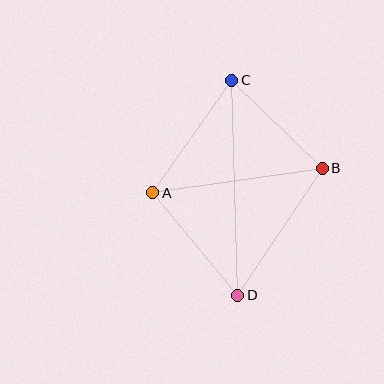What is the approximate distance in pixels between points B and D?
The distance between B and D is approximately 152 pixels.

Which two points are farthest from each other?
Points C and D are farthest from each other.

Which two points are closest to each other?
Points B and C are closest to each other.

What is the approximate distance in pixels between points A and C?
The distance between A and C is approximately 137 pixels.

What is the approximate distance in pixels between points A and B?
The distance between A and B is approximately 171 pixels.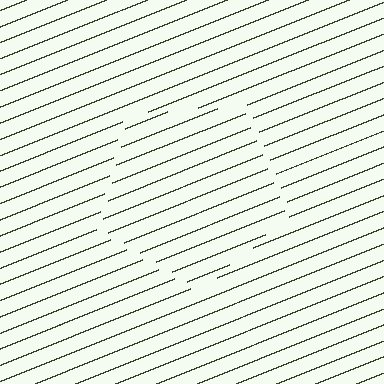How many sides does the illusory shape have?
5 sides — the line-ends trace a pentagon.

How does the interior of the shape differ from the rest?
The interior of the shape contains the same grating, shifted by half a period — the contour is defined by the phase discontinuity where line-ends from the inner and outer gratings abut.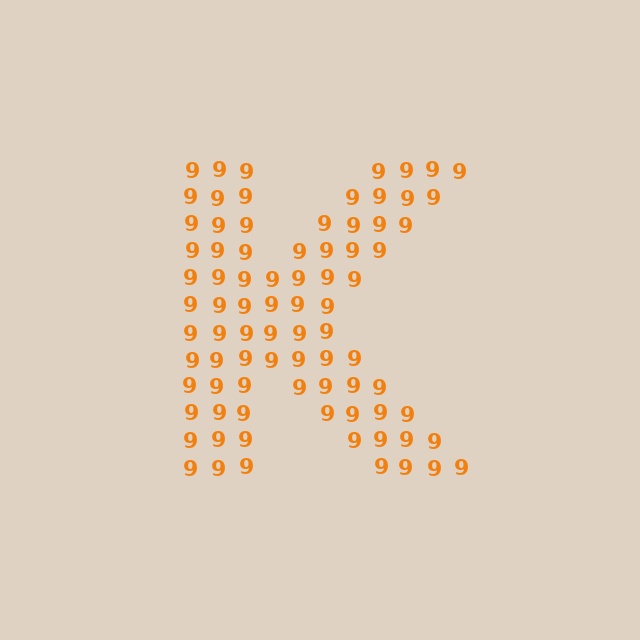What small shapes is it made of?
It is made of small digit 9's.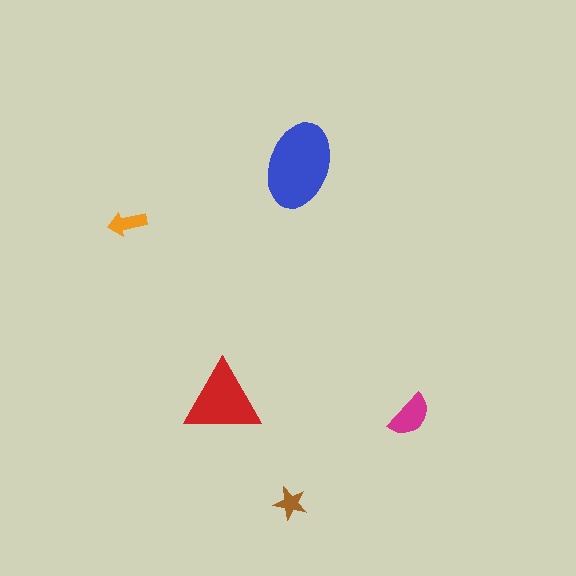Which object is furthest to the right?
The magenta semicircle is rightmost.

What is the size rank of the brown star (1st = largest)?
5th.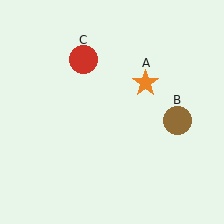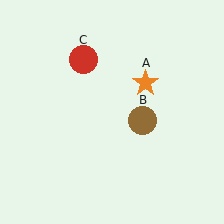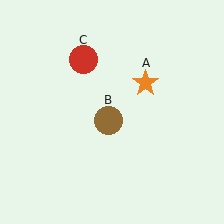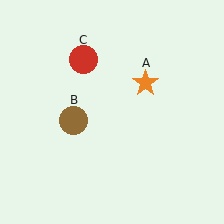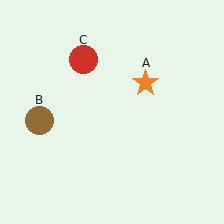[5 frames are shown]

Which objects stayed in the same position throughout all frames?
Orange star (object A) and red circle (object C) remained stationary.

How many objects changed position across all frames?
1 object changed position: brown circle (object B).